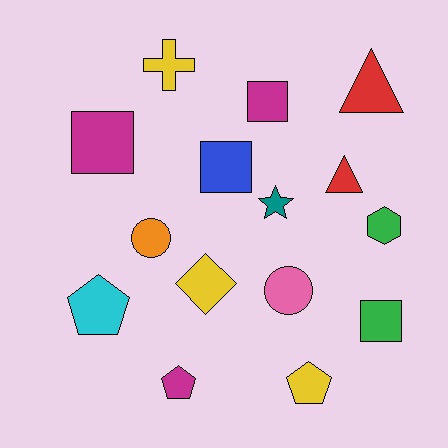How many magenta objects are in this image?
There are 3 magenta objects.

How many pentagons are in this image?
There are 3 pentagons.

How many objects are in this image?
There are 15 objects.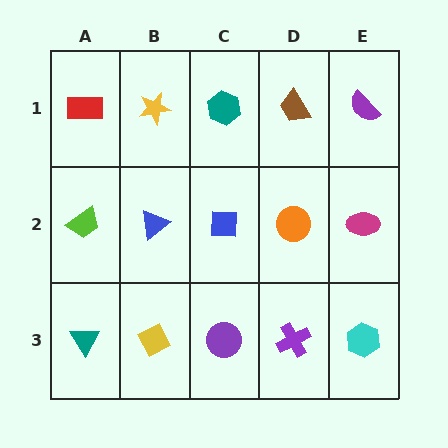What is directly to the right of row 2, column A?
A blue triangle.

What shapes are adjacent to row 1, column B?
A blue triangle (row 2, column B), a red rectangle (row 1, column A), a teal hexagon (row 1, column C).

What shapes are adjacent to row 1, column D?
An orange circle (row 2, column D), a teal hexagon (row 1, column C), a purple semicircle (row 1, column E).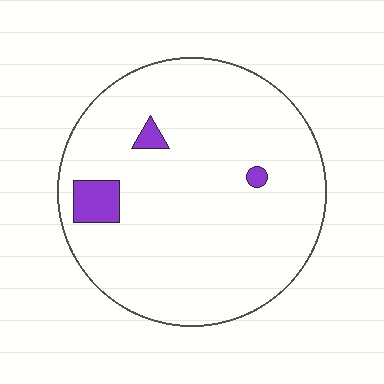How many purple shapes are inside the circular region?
3.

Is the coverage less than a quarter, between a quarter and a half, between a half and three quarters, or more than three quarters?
Less than a quarter.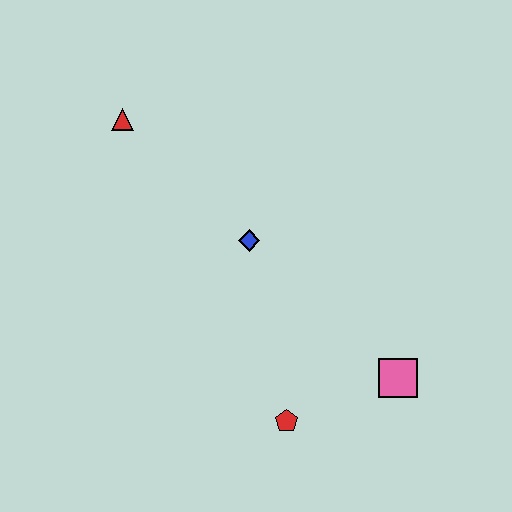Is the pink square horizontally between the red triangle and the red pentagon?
No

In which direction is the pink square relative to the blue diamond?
The pink square is to the right of the blue diamond.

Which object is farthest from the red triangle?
The pink square is farthest from the red triangle.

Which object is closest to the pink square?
The red pentagon is closest to the pink square.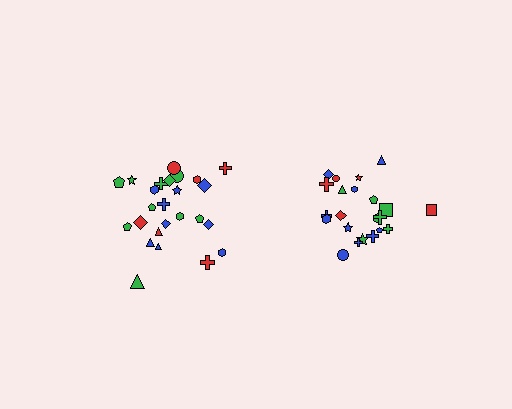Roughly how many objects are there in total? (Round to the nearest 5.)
Roughly 45 objects in total.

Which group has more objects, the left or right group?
The left group.